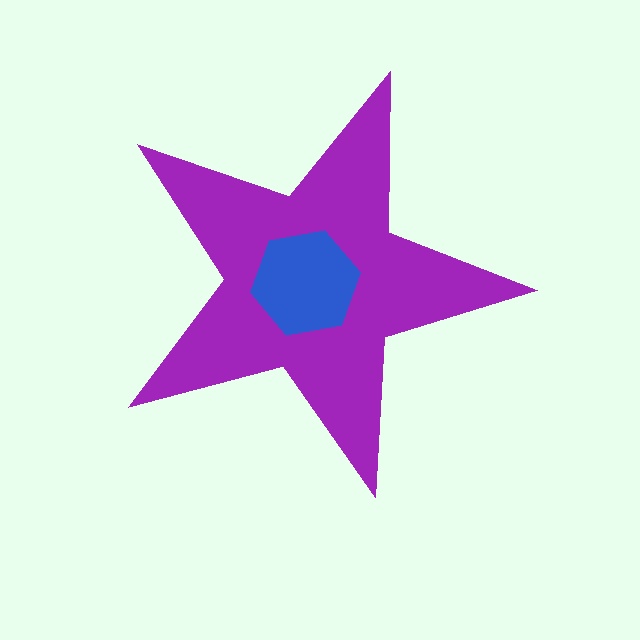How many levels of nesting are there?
2.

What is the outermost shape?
The purple star.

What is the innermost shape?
The blue hexagon.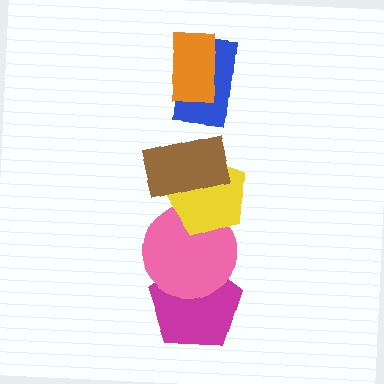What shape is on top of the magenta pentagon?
The pink circle is on top of the magenta pentagon.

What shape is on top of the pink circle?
The yellow pentagon is on top of the pink circle.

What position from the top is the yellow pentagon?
The yellow pentagon is 4th from the top.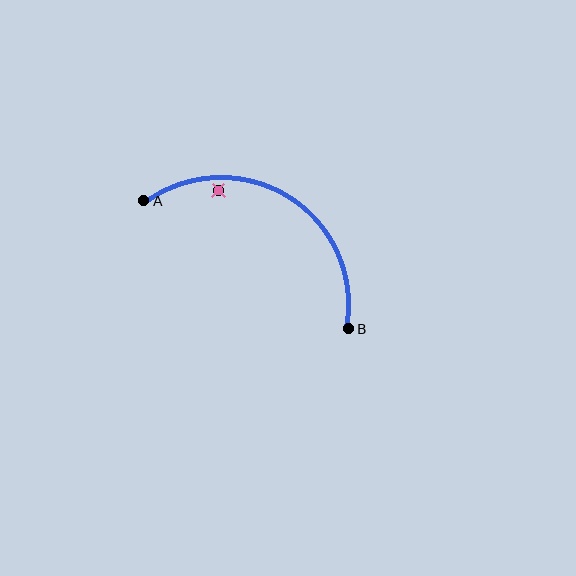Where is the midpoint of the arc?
The arc midpoint is the point on the curve farthest from the straight line joining A and B. It sits above that line.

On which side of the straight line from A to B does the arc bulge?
The arc bulges above the straight line connecting A and B.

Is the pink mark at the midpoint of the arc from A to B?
No — the pink mark does not lie on the arc at all. It sits slightly inside the curve.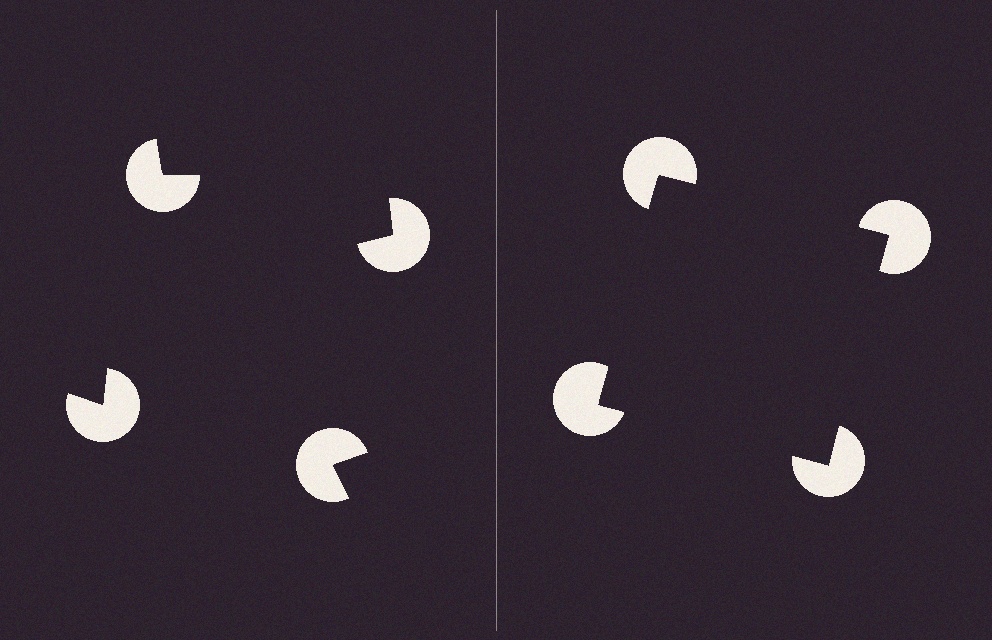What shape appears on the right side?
An illusory square.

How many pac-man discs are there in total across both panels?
8 — 4 on each side.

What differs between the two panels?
The pac-man discs are positioned identically on both sides; only the wedge orientations differ. On the right they align to a square; on the left they are misaligned.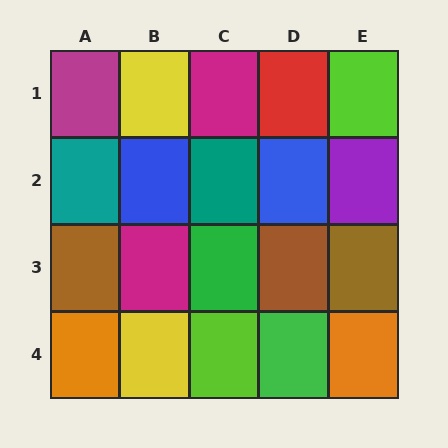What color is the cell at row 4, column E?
Orange.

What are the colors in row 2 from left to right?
Teal, blue, teal, blue, purple.